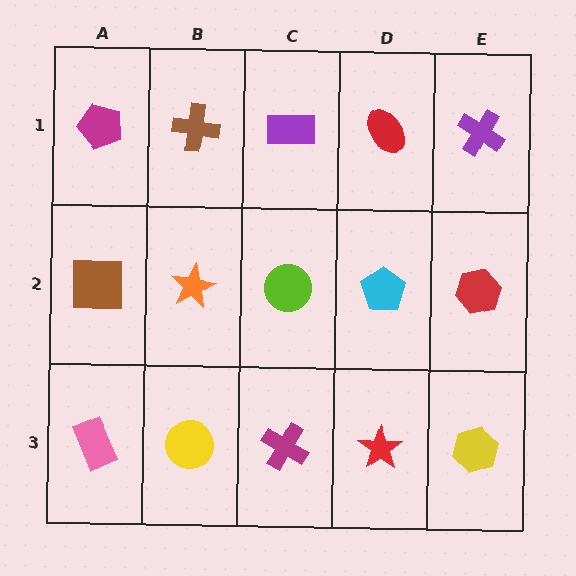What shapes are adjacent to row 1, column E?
A red hexagon (row 2, column E), a red ellipse (row 1, column D).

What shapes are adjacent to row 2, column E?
A purple cross (row 1, column E), a yellow hexagon (row 3, column E), a cyan pentagon (row 2, column D).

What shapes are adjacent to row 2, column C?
A purple rectangle (row 1, column C), a magenta cross (row 3, column C), an orange star (row 2, column B), a cyan pentagon (row 2, column D).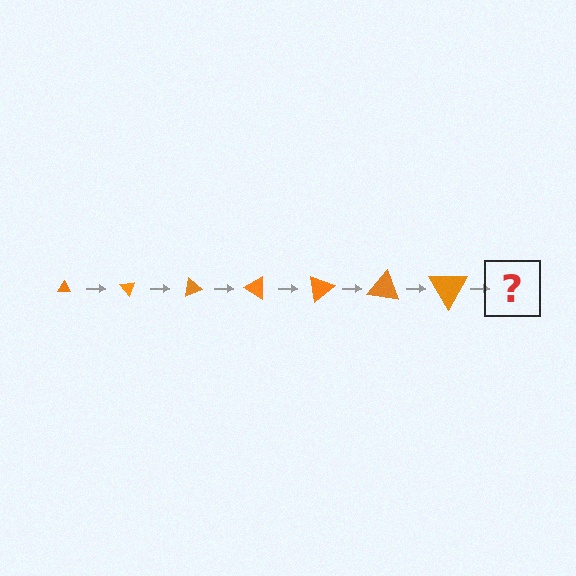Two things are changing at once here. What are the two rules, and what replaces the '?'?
The two rules are that the triangle grows larger each step and it rotates 50 degrees each step. The '?' should be a triangle, larger than the previous one and rotated 350 degrees from the start.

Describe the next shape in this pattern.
It should be a triangle, larger than the previous one and rotated 350 degrees from the start.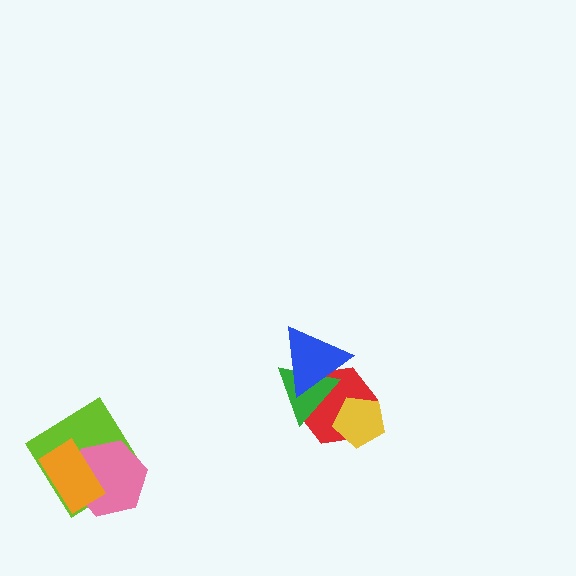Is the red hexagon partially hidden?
Yes, it is partially covered by another shape.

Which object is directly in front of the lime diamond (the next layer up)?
The pink hexagon is directly in front of the lime diamond.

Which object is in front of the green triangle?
The blue triangle is in front of the green triangle.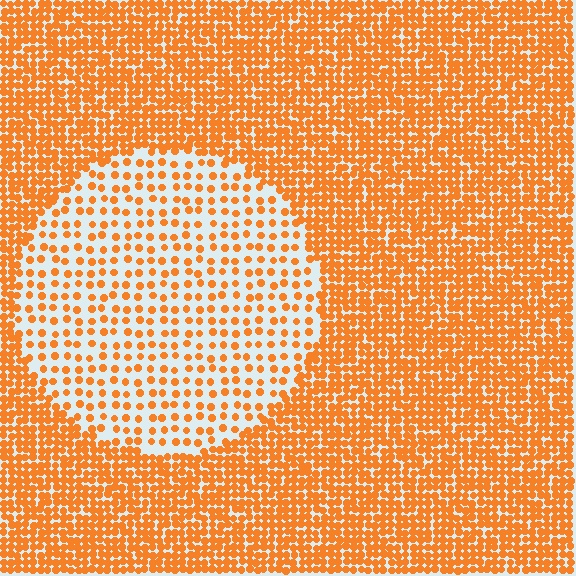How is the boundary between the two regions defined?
The boundary is defined by a change in element density (approximately 2.6x ratio). All elements are the same color, size, and shape.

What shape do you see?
I see a circle.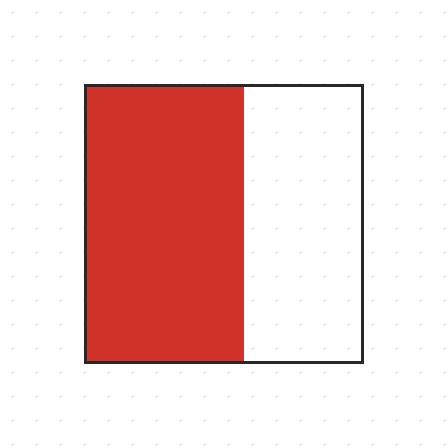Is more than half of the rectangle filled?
Yes.